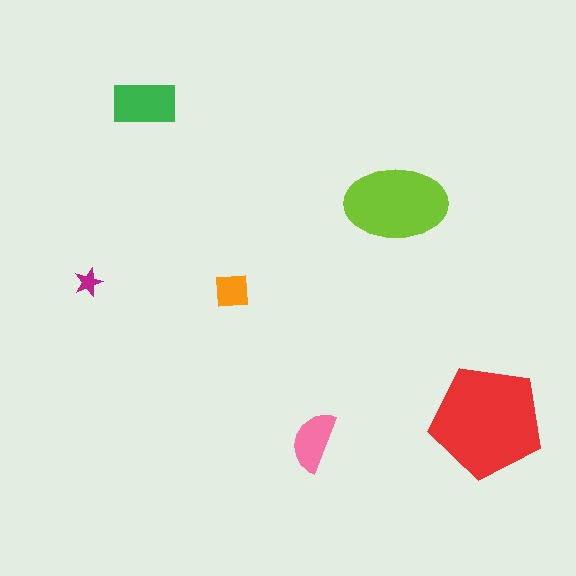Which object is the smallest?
The magenta star.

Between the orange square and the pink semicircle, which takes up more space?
The pink semicircle.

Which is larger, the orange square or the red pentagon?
The red pentagon.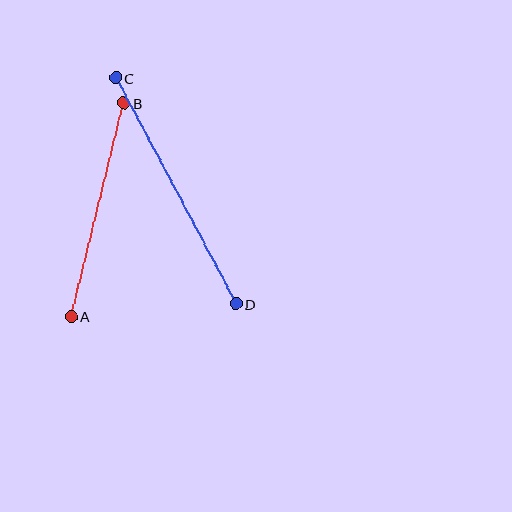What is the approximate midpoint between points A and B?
The midpoint is at approximately (97, 210) pixels.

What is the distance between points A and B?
The distance is approximately 219 pixels.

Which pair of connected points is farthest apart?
Points C and D are farthest apart.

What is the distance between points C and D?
The distance is approximately 256 pixels.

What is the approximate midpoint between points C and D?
The midpoint is at approximately (176, 191) pixels.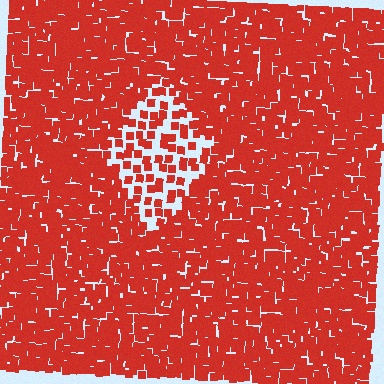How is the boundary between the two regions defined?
The boundary is defined by a change in element density (approximately 2.4x ratio). All elements are the same color, size, and shape.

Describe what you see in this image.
The image contains small red elements arranged at two different densities. A diamond-shaped region is visible where the elements are less densely packed than the surrounding area.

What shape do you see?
I see a diamond.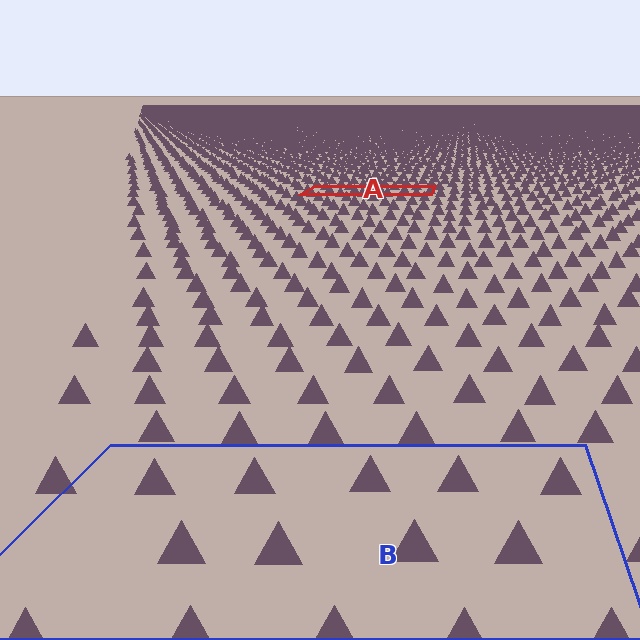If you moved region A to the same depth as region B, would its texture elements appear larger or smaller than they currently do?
They would appear larger. At a closer depth, the same texture elements are projected at a bigger on-screen size.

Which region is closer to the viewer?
Region B is closer. The texture elements there are larger and more spread out.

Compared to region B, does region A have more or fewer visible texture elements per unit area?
Region A has more texture elements per unit area — they are packed more densely because it is farther away.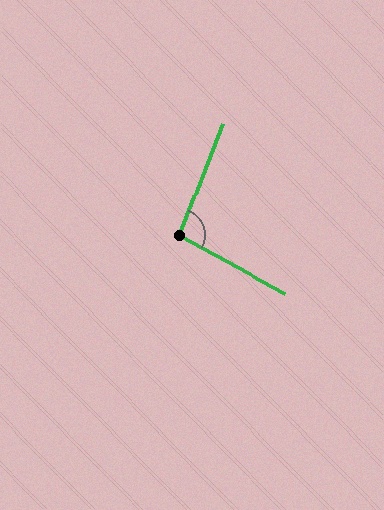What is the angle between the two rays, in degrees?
Approximately 97 degrees.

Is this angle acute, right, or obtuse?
It is obtuse.